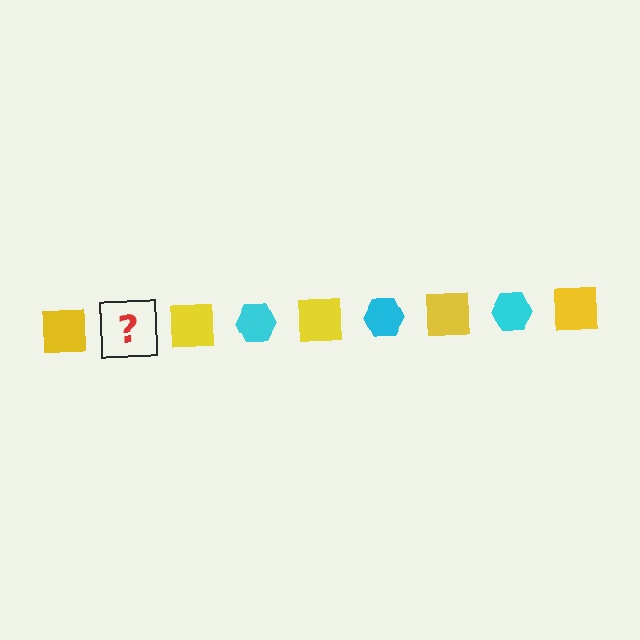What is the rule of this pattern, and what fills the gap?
The rule is that the pattern alternates between yellow square and cyan hexagon. The gap should be filled with a cyan hexagon.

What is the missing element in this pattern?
The missing element is a cyan hexagon.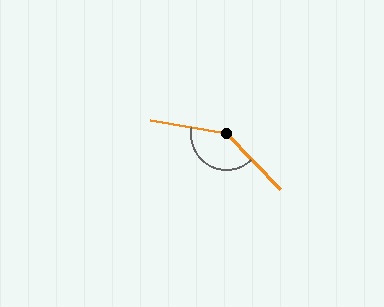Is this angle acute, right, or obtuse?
It is obtuse.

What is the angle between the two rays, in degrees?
Approximately 144 degrees.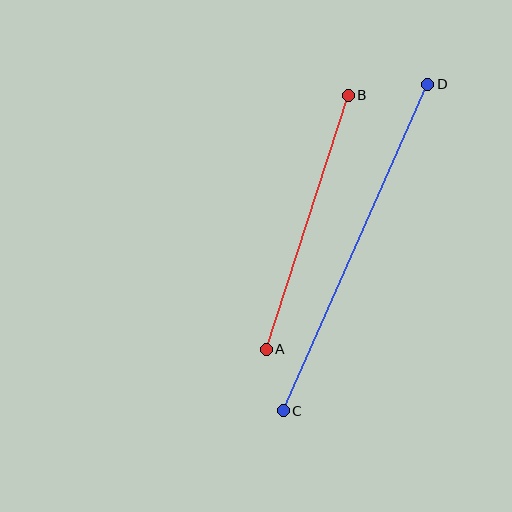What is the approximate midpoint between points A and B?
The midpoint is at approximately (307, 222) pixels.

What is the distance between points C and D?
The distance is approximately 357 pixels.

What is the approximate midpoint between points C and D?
The midpoint is at approximately (356, 248) pixels.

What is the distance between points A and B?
The distance is approximately 267 pixels.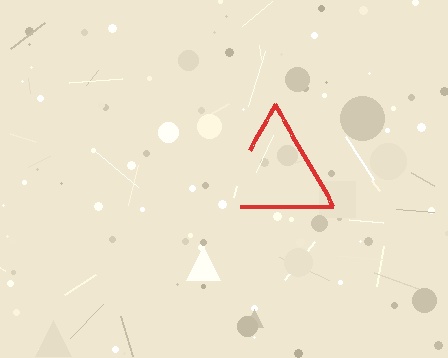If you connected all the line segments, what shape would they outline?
They would outline a triangle.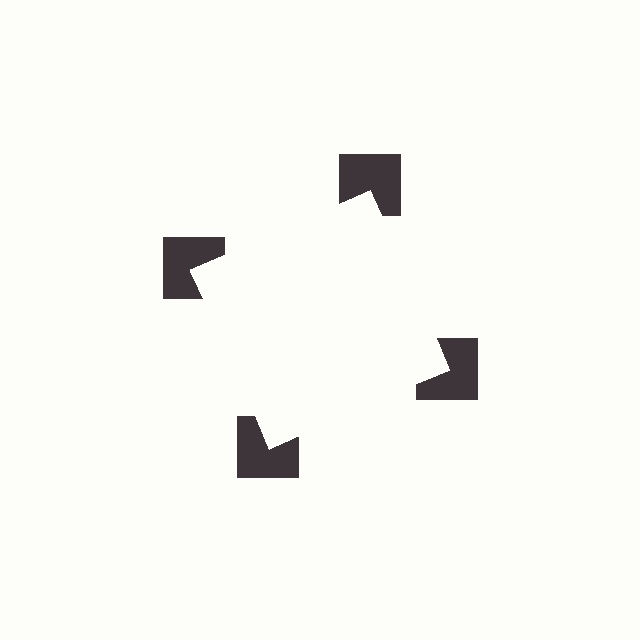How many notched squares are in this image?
There are 4 — one at each vertex of the illusory square.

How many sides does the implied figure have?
4 sides.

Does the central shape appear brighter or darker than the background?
It typically appears slightly brighter than the background, even though no actual brightness change is drawn.